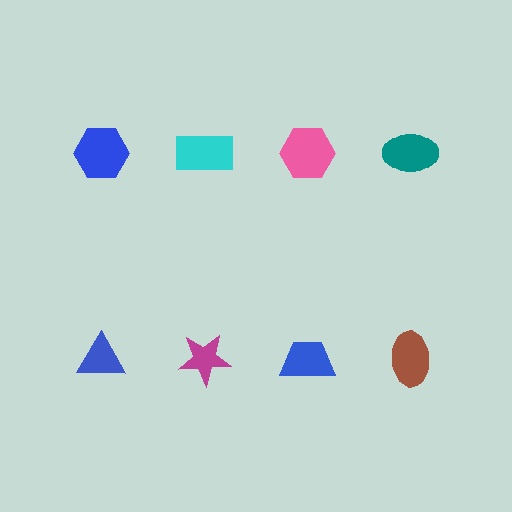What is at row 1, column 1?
A blue hexagon.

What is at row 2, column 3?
A blue trapezoid.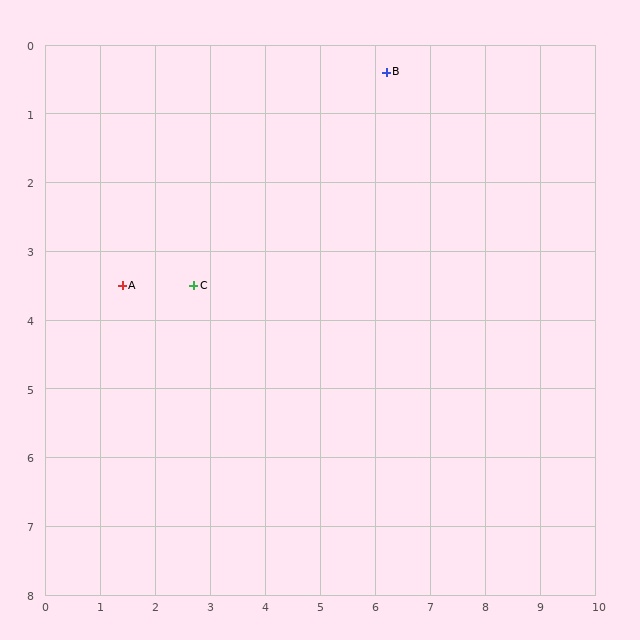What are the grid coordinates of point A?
Point A is at approximately (1.4, 3.5).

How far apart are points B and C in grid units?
Points B and C are about 4.7 grid units apart.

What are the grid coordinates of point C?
Point C is at approximately (2.7, 3.5).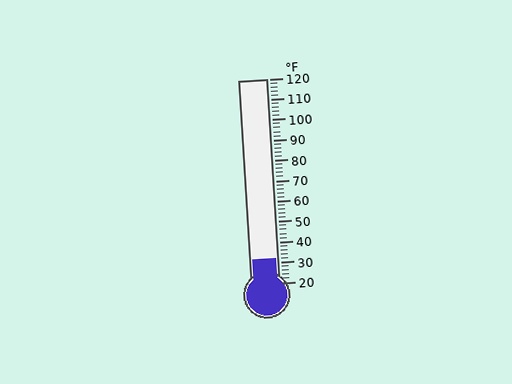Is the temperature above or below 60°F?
The temperature is below 60°F.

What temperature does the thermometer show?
The thermometer shows approximately 32°F.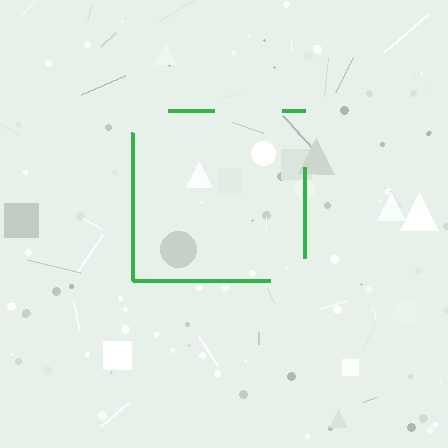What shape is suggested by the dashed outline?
The dashed outline suggests a square.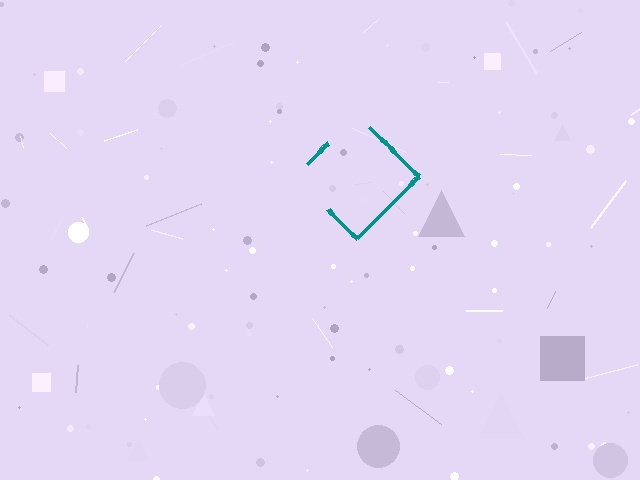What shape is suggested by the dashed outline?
The dashed outline suggests a diamond.